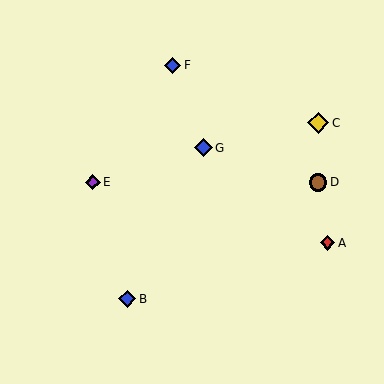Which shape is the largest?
The yellow diamond (labeled C) is the largest.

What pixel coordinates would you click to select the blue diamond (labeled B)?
Click at (127, 299) to select the blue diamond B.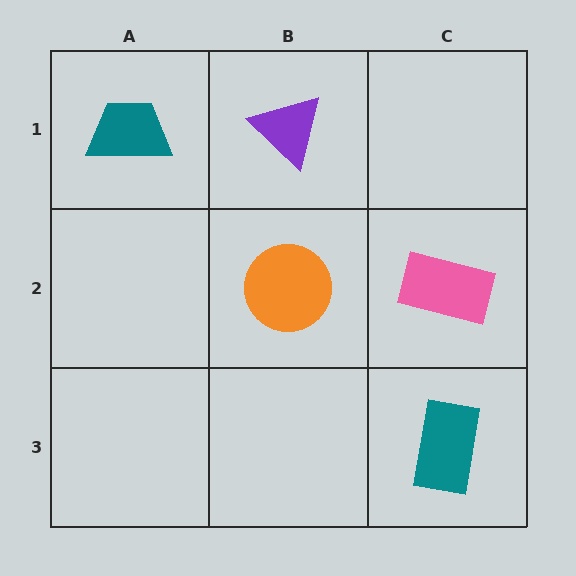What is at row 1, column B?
A purple triangle.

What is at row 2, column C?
A pink rectangle.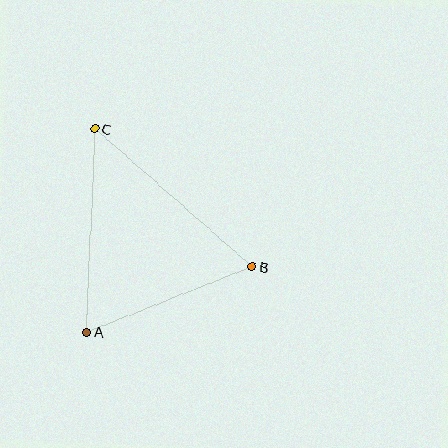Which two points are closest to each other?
Points A and B are closest to each other.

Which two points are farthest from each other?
Points B and C are farthest from each other.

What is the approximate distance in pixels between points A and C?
The distance between A and C is approximately 203 pixels.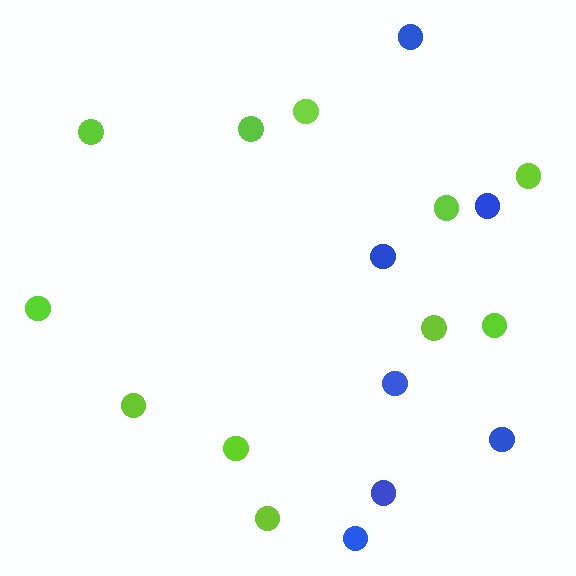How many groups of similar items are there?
There are 2 groups: one group of lime circles (11) and one group of blue circles (7).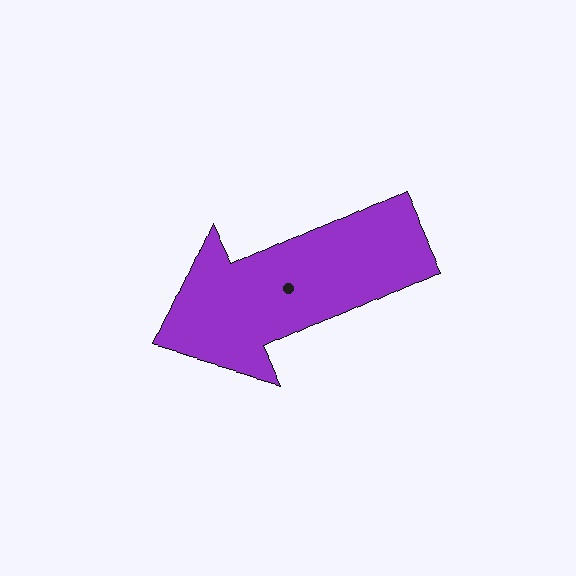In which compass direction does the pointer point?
Southwest.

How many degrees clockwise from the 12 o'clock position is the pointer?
Approximately 245 degrees.